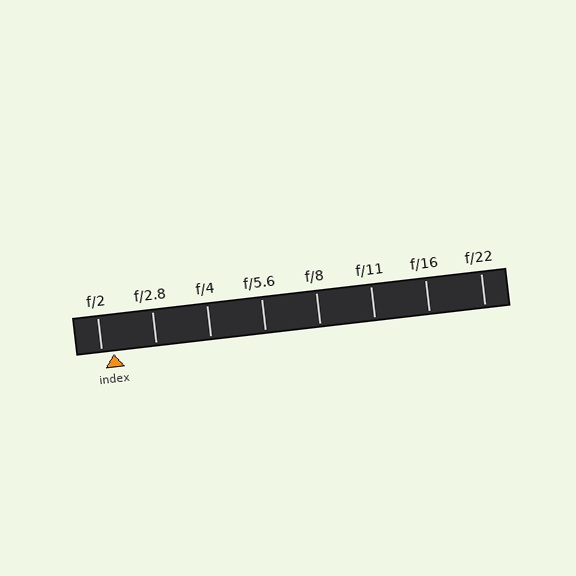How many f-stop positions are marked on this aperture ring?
There are 8 f-stop positions marked.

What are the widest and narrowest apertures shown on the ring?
The widest aperture shown is f/2 and the narrowest is f/22.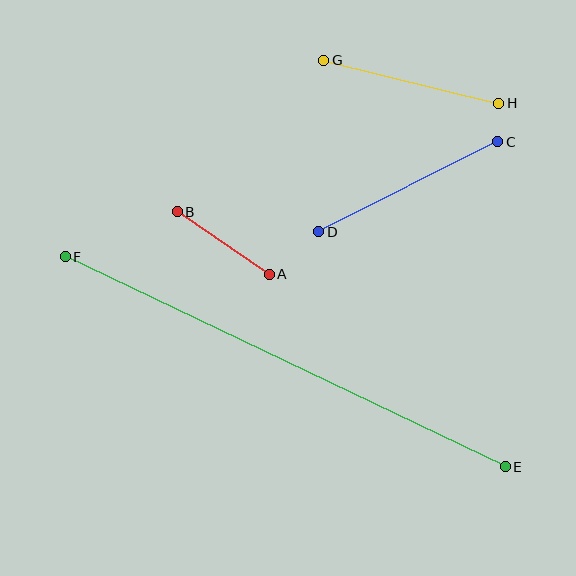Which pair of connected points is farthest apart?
Points E and F are farthest apart.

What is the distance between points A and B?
The distance is approximately 112 pixels.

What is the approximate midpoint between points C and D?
The midpoint is at approximately (408, 187) pixels.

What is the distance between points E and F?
The distance is approximately 488 pixels.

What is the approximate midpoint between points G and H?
The midpoint is at approximately (411, 82) pixels.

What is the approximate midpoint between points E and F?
The midpoint is at approximately (285, 362) pixels.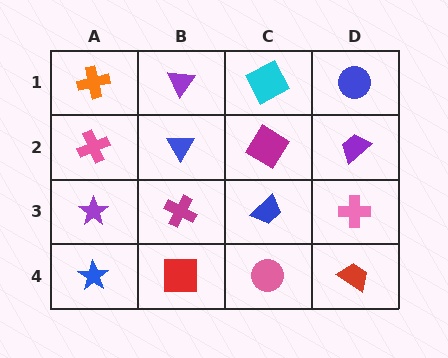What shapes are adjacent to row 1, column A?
A pink cross (row 2, column A), a purple triangle (row 1, column B).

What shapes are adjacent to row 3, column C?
A magenta diamond (row 2, column C), a pink circle (row 4, column C), a magenta cross (row 3, column B), a pink cross (row 3, column D).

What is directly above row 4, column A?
A purple star.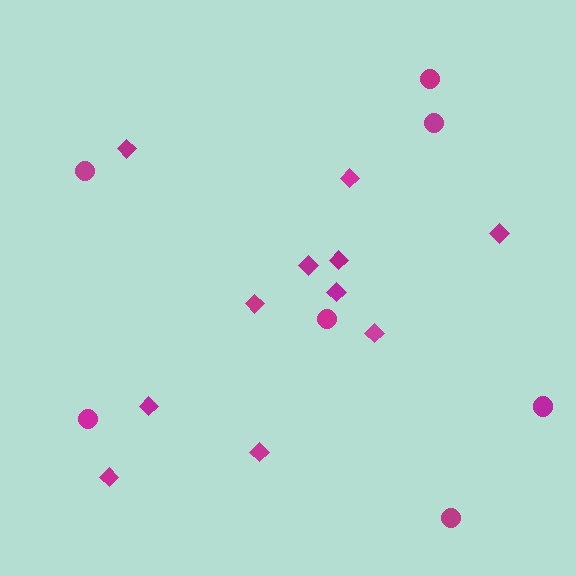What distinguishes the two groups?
There are 2 groups: one group of circles (7) and one group of diamonds (11).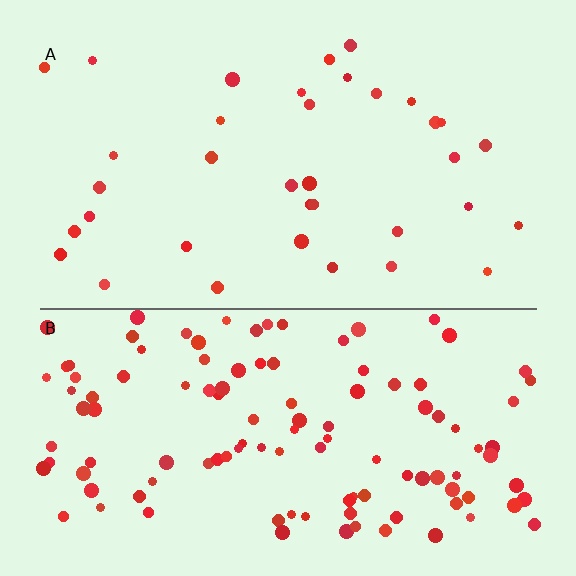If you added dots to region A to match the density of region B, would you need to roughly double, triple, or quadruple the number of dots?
Approximately triple.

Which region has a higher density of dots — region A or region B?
B (the bottom).